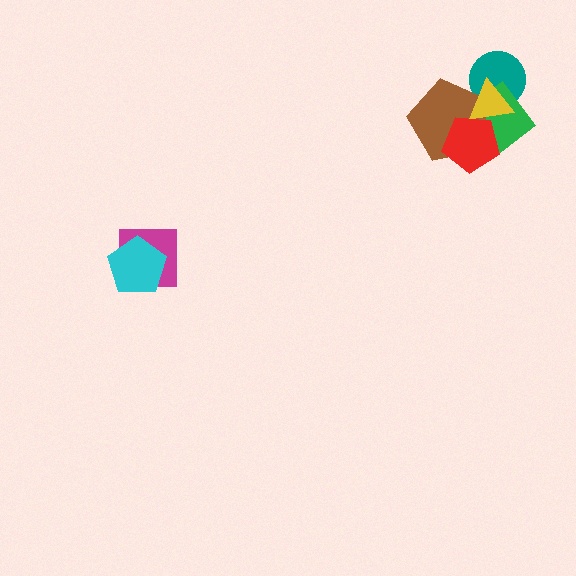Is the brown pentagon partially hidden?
Yes, it is partially covered by another shape.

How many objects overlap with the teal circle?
3 objects overlap with the teal circle.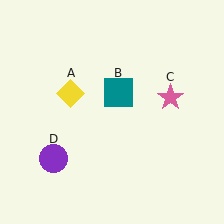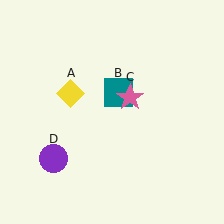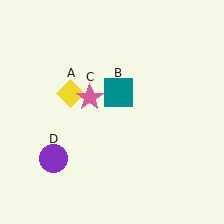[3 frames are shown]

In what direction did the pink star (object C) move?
The pink star (object C) moved left.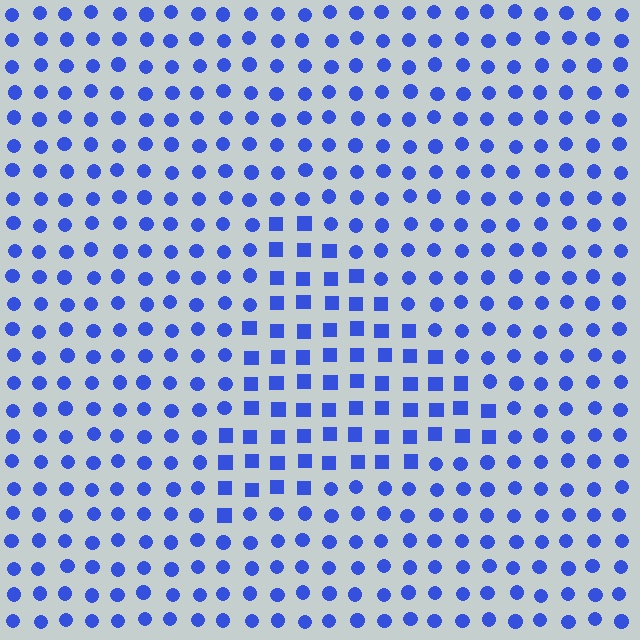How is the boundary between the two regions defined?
The boundary is defined by a change in element shape: squares inside vs. circles outside. All elements share the same color and spacing.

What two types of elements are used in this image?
The image uses squares inside the triangle region and circles outside it.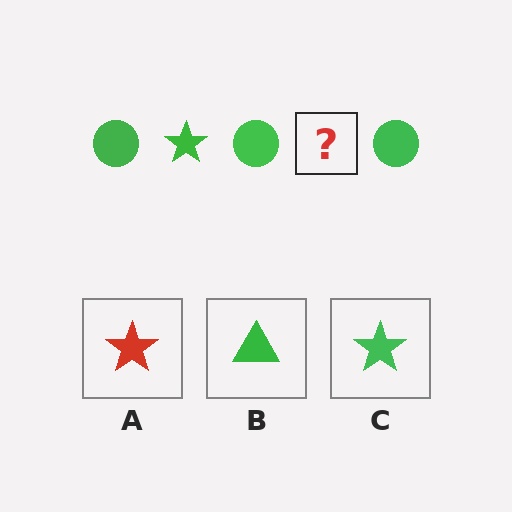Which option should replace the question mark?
Option C.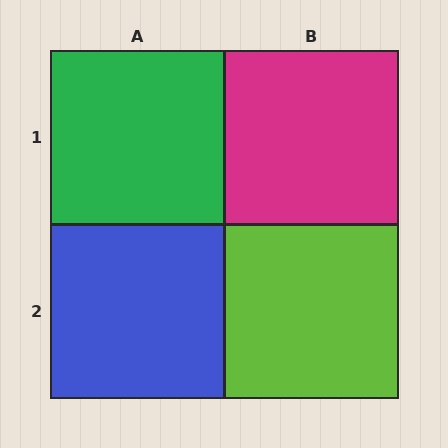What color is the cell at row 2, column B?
Lime.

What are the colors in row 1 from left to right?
Green, magenta.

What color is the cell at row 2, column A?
Blue.